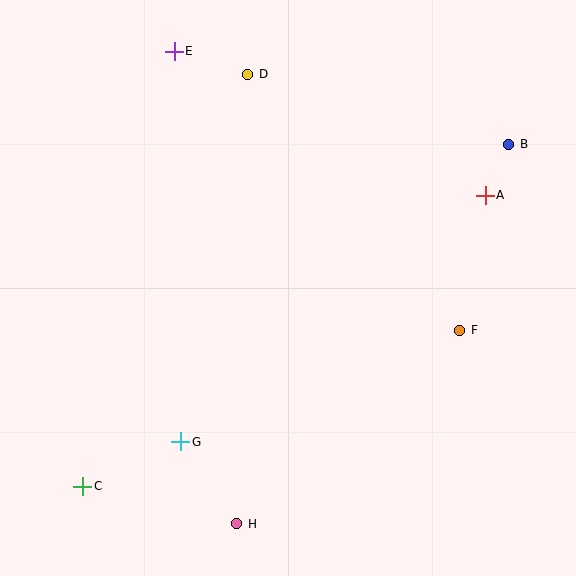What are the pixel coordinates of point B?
Point B is at (509, 144).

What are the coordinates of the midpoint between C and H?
The midpoint between C and H is at (160, 505).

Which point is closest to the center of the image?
Point F at (460, 330) is closest to the center.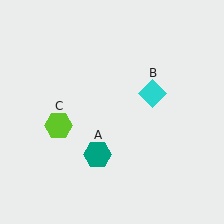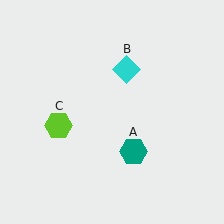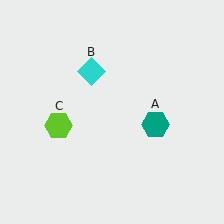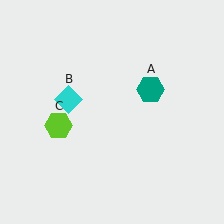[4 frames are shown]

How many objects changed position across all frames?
2 objects changed position: teal hexagon (object A), cyan diamond (object B).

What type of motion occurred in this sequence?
The teal hexagon (object A), cyan diamond (object B) rotated counterclockwise around the center of the scene.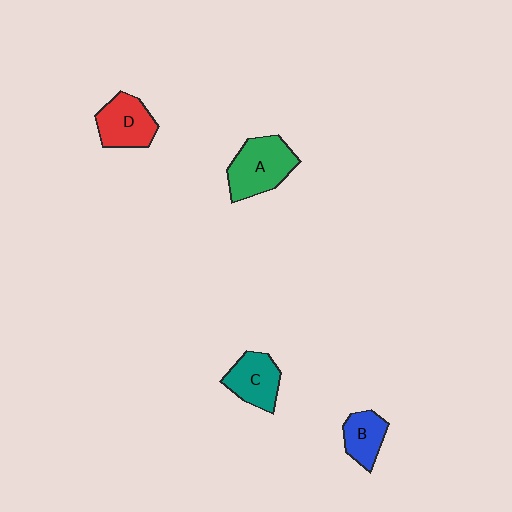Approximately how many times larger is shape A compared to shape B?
Approximately 1.7 times.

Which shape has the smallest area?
Shape B (blue).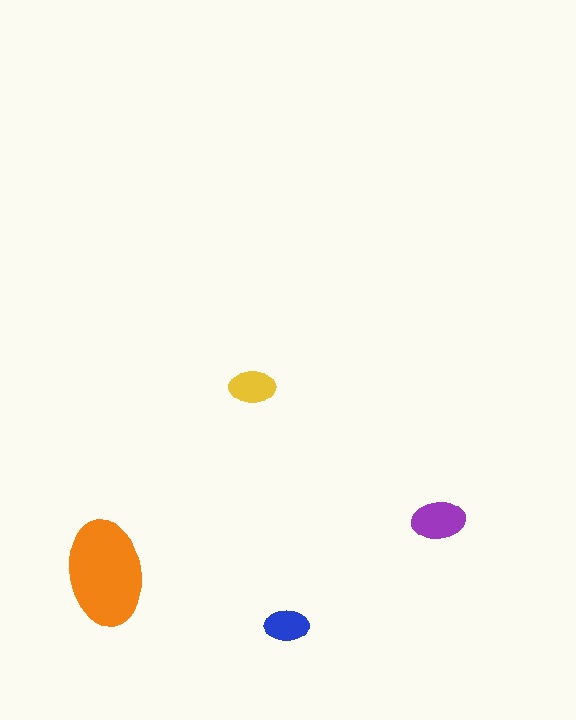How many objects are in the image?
There are 4 objects in the image.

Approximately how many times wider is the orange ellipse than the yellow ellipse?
About 2.5 times wider.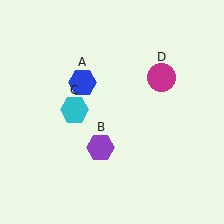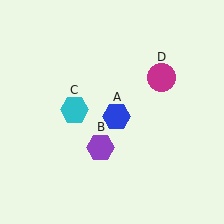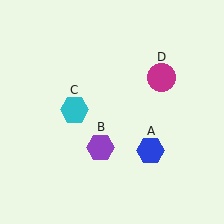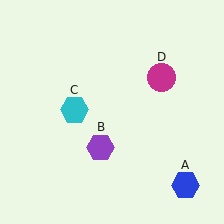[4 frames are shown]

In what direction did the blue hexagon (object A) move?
The blue hexagon (object A) moved down and to the right.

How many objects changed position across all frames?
1 object changed position: blue hexagon (object A).